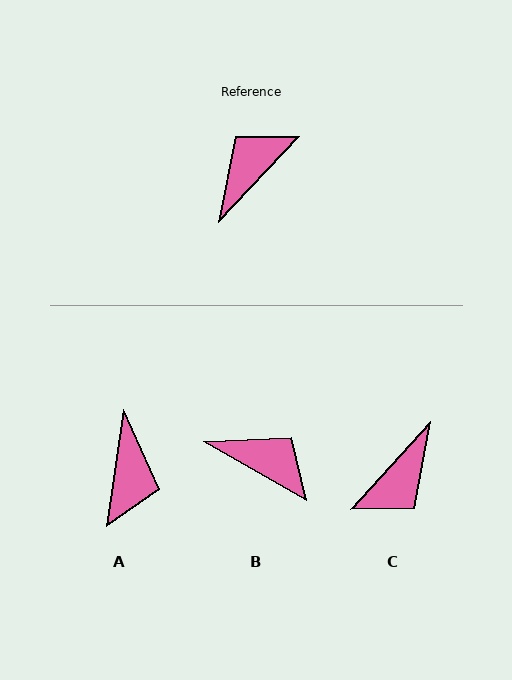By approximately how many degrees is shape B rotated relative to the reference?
Approximately 76 degrees clockwise.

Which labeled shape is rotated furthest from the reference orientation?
C, about 179 degrees away.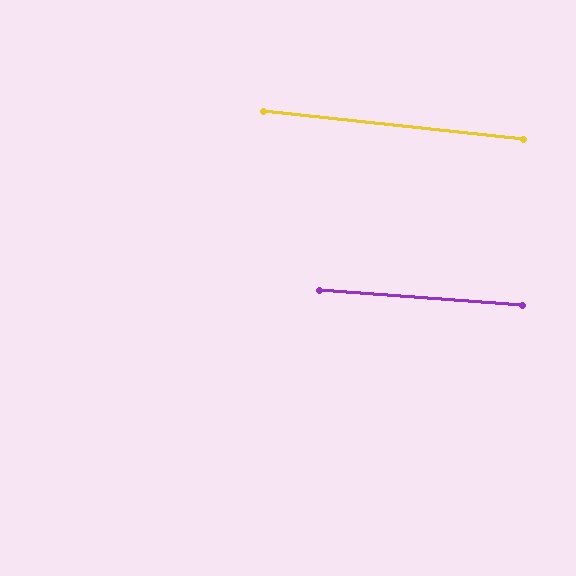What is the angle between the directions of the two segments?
Approximately 2 degrees.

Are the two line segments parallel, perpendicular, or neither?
Parallel — their directions differ by only 1.8°.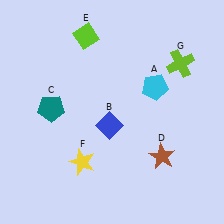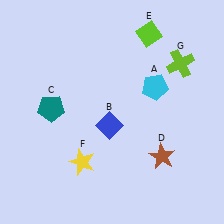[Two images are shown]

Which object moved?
The lime diamond (E) moved right.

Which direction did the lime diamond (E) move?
The lime diamond (E) moved right.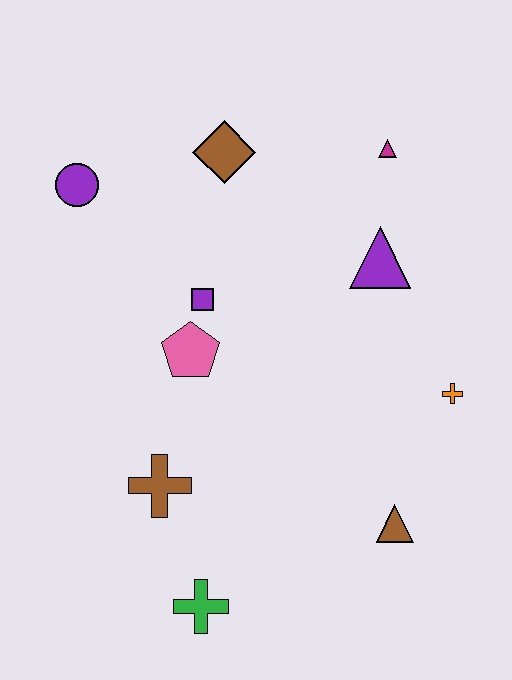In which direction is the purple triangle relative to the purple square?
The purple triangle is to the right of the purple square.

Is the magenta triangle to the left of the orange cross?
Yes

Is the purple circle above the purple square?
Yes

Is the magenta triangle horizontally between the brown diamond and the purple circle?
No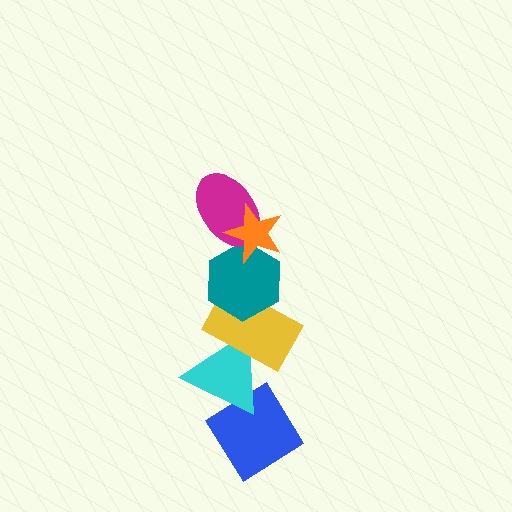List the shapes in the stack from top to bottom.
From top to bottom: the orange star, the magenta ellipse, the teal hexagon, the yellow rectangle, the cyan triangle, the blue diamond.